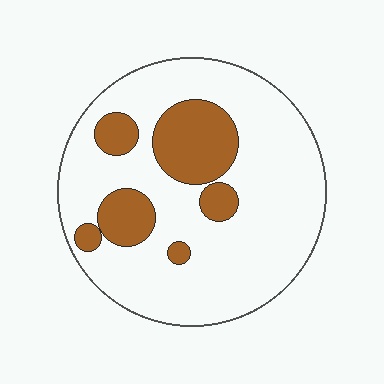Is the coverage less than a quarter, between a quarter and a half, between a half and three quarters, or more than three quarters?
Less than a quarter.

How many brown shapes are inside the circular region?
6.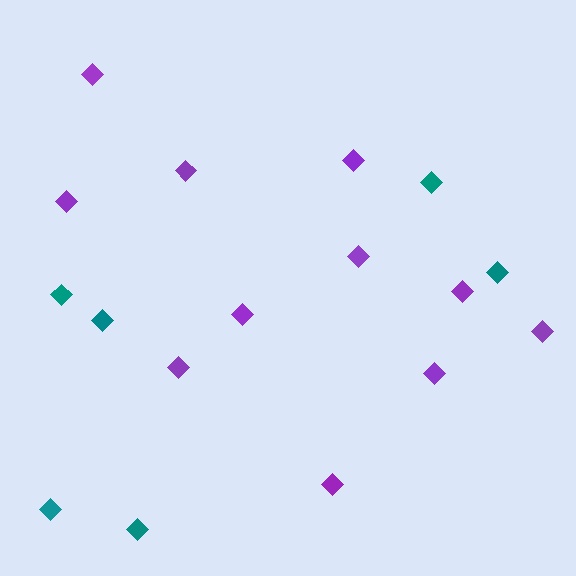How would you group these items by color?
There are 2 groups: one group of purple diamonds (11) and one group of teal diamonds (6).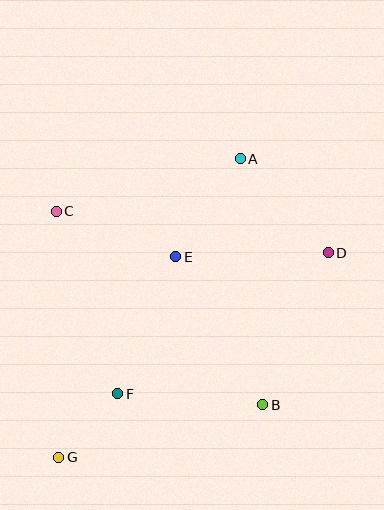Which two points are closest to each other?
Points F and G are closest to each other.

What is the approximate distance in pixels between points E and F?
The distance between E and F is approximately 149 pixels.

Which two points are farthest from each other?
Points A and G are farthest from each other.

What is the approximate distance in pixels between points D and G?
The distance between D and G is approximately 338 pixels.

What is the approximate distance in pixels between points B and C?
The distance between B and C is approximately 283 pixels.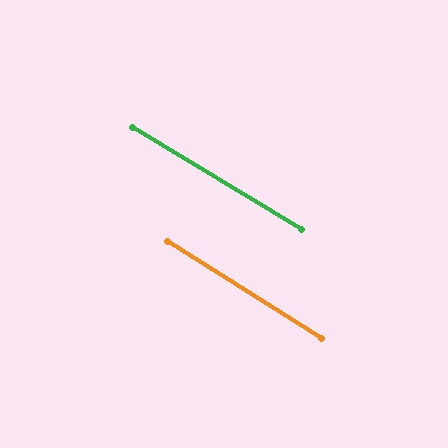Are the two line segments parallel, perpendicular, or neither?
Parallel — their directions differ by only 0.9°.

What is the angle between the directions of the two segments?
Approximately 1 degree.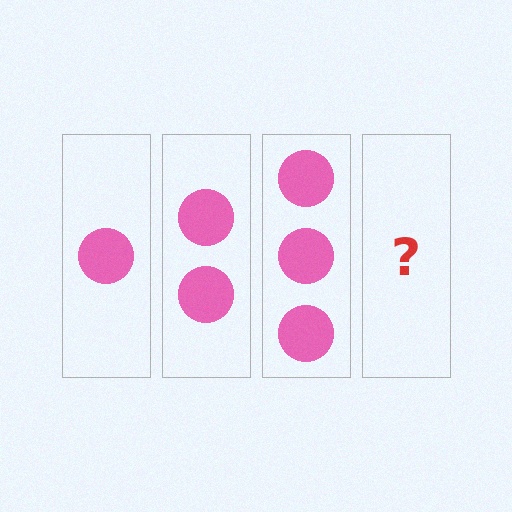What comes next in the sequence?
The next element should be 4 circles.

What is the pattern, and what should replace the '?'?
The pattern is that each step adds one more circle. The '?' should be 4 circles.